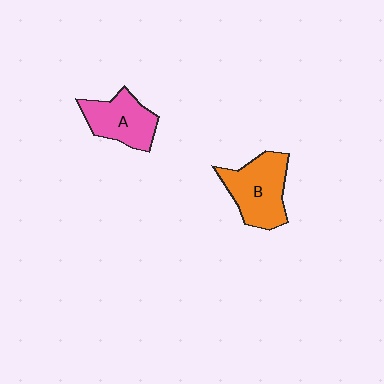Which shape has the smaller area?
Shape A (pink).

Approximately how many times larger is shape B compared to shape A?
Approximately 1.2 times.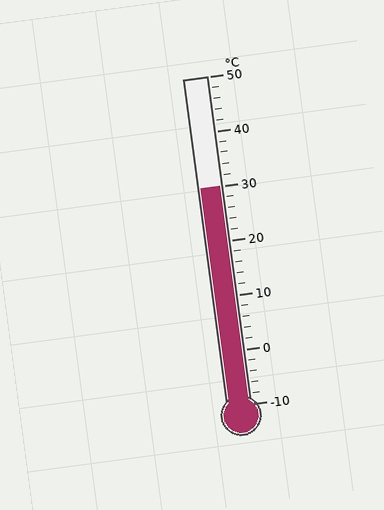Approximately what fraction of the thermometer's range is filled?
The thermometer is filled to approximately 65% of its range.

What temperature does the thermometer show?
The thermometer shows approximately 30°C.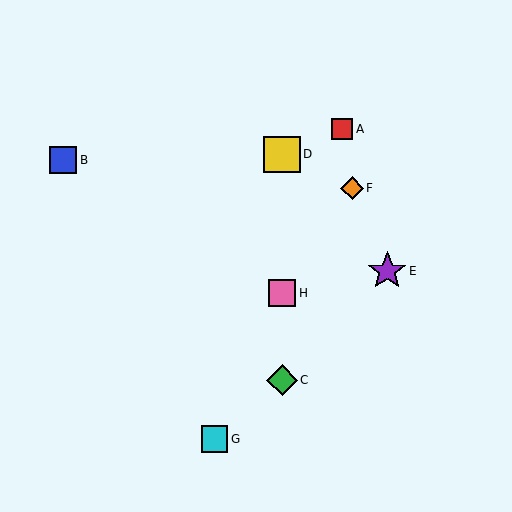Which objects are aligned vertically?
Objects C, D, H are aligned vertically.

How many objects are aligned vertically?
3 objects (C, D, H) are aligned vertically.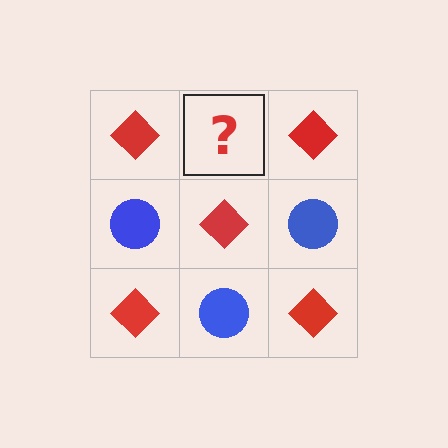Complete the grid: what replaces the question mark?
The question mark should be replaced with a blue circle.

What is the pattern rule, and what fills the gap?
The rule is that it alternates red diamond and blue circle in a checkerboard pattern. The gap should be filled with a blue circle.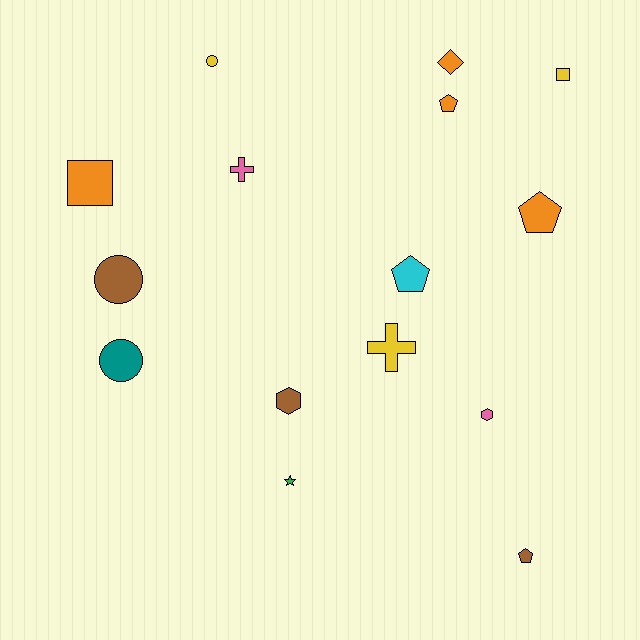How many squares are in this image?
There are 2 squares.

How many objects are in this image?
There are 15 objects.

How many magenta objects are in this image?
There are no magenta objects.